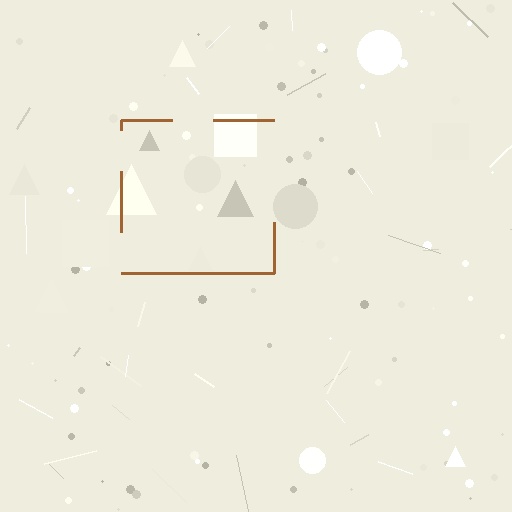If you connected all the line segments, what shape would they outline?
They would outline a square.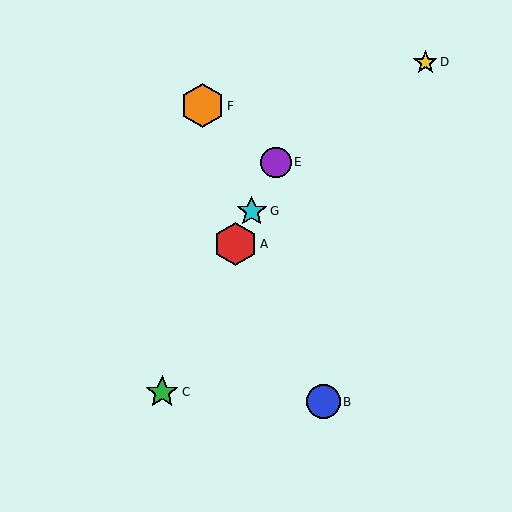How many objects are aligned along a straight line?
4 objects (A, C, E, G) are aligned along a straight line.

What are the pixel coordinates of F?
Object F is at (203, 106).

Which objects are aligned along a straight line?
Objects A, C, E, G are aligned along a straight line.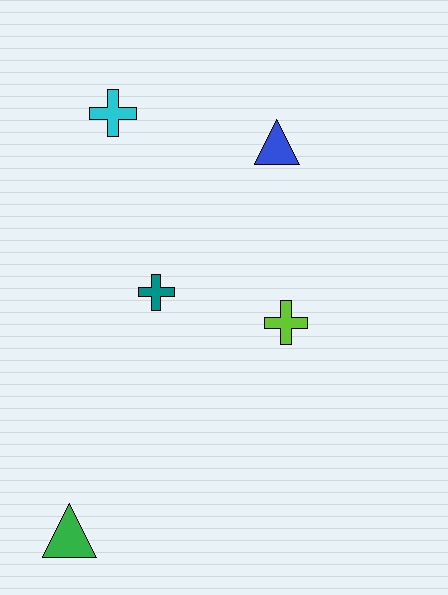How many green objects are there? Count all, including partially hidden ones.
There is 1 green object.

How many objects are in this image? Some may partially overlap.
There are 5 objects.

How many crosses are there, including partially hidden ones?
There are 3 crosses.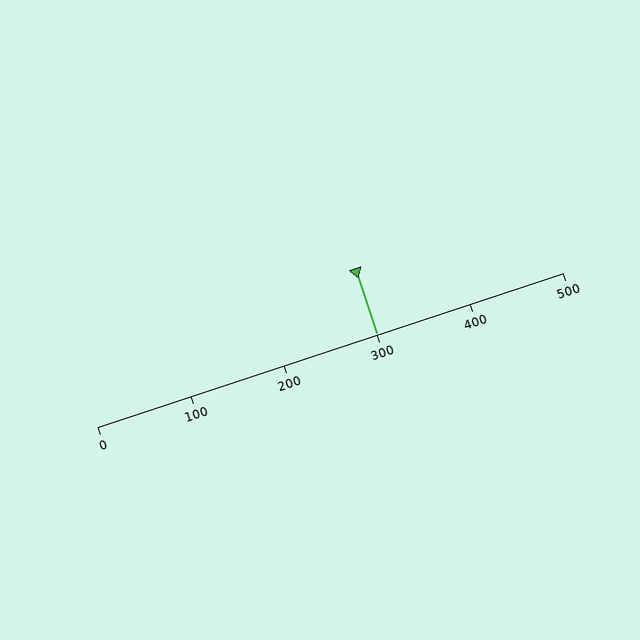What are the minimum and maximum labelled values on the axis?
The axis runs from 0 to 500.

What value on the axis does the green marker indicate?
The marker indicates approximately 300.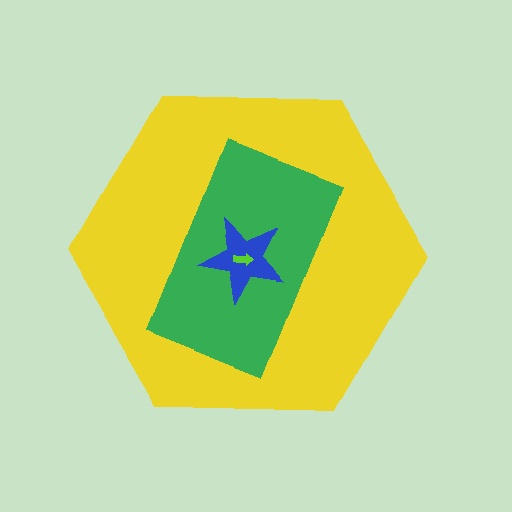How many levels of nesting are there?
4.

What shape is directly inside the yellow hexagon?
The green rectangle.